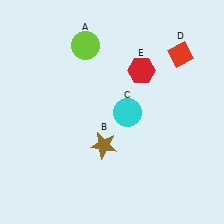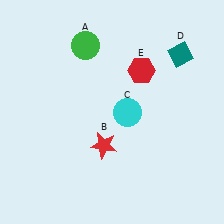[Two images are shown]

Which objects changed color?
A changed from lime to green. B changed from brown to red. D changed from red to teal.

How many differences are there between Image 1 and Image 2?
There are 3 differences between the two images.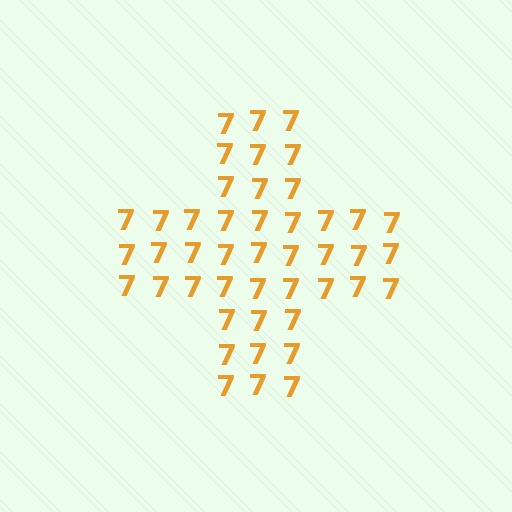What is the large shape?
The large shape is a cross.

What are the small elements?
The small elements are digit 7's.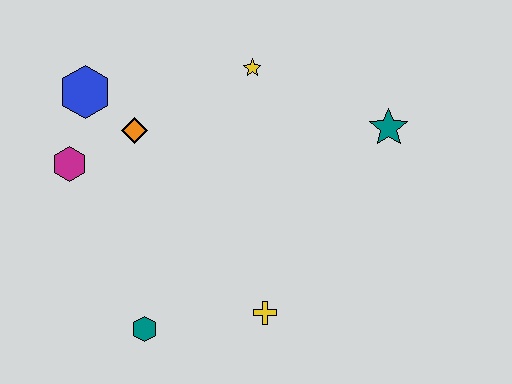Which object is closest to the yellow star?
The orange diamond is closest to the yellow star.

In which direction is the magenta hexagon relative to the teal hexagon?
The magenta hexagon is above the teal hexagon.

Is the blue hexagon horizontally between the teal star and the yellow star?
No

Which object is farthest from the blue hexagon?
The teal star is farthest from the blue hexagon.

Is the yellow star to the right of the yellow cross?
No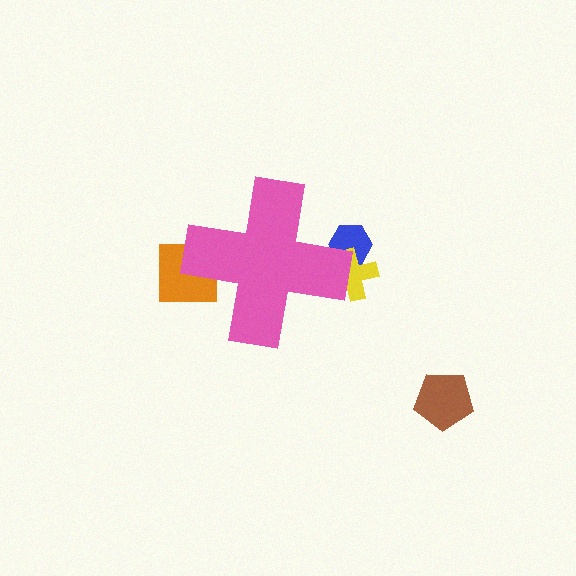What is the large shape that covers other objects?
A pink cross.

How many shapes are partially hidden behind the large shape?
3 shapes are partially hidden.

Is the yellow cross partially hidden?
Yes, the yellow cross is partially hidden behind the pink cross.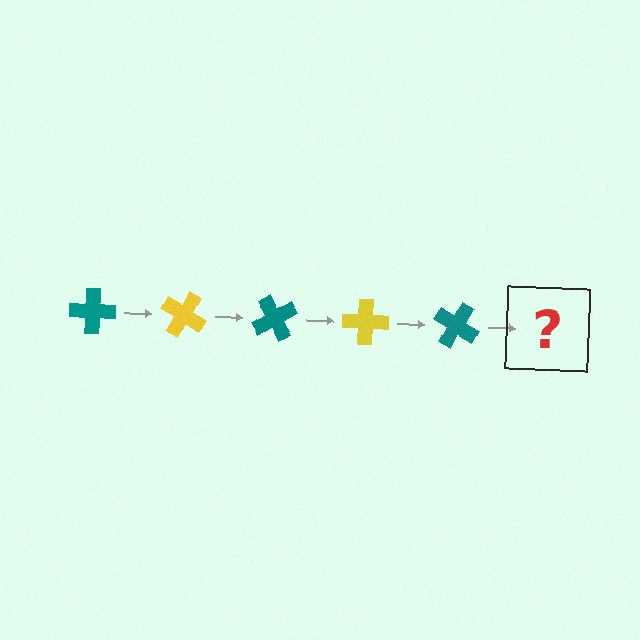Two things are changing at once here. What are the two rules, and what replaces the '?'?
The two rules are that it rotates 30 degrees each step and the color cycles through teal and yellow. The '?' should be a yellow cross, rotated 150 degrees from the start.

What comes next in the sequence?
The next element should be a yellow cross, rotated 150 degrees from the start.